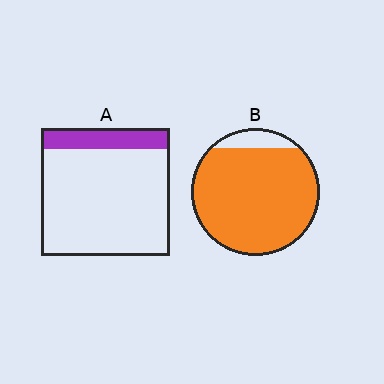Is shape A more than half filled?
No.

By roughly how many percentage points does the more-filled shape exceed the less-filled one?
By roughly 75 percentage points (B over A).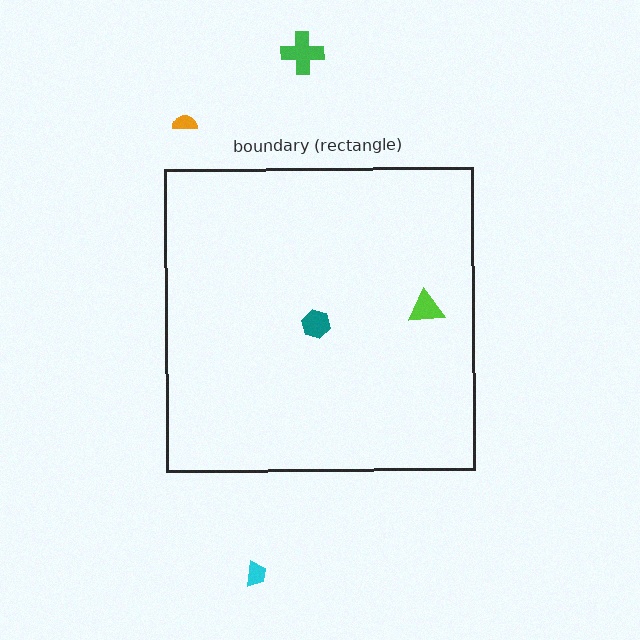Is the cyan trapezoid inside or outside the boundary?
Outside.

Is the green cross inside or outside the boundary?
Outside.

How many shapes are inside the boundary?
2 inside, 3 outside.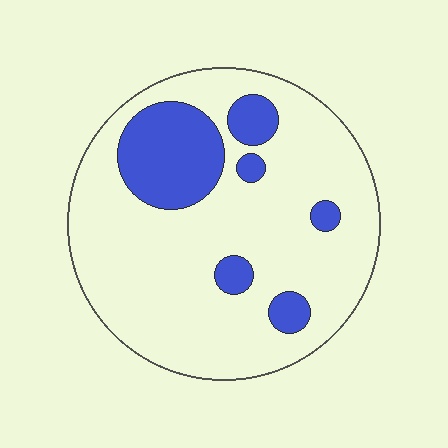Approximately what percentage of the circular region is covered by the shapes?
Approximately 20%.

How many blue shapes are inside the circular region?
6.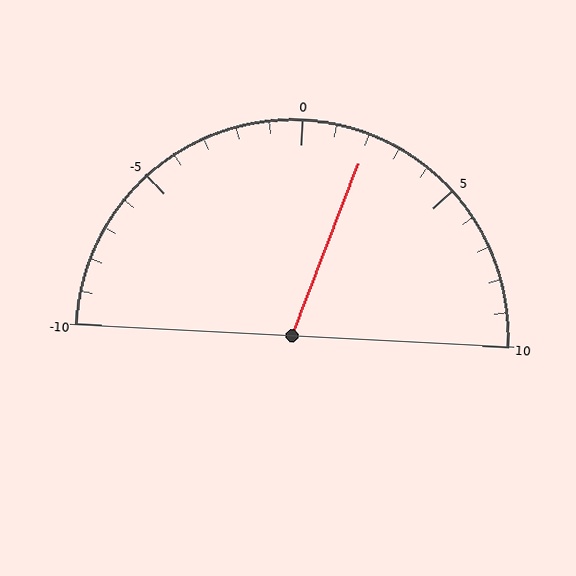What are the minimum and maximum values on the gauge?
The gauge ranges from -10 to 10.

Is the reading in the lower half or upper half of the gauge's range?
The reading is in the upper half of the range (-10 to 10).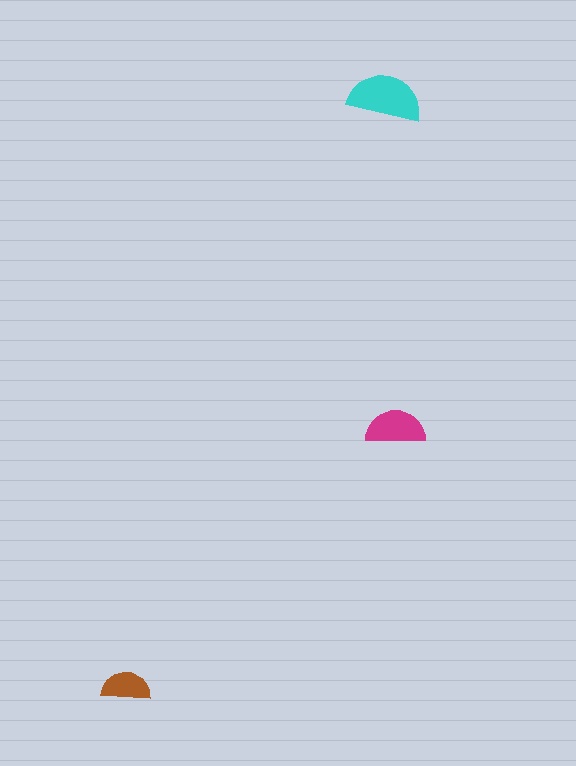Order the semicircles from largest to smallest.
the cyan one, the magenta one, the brown one.